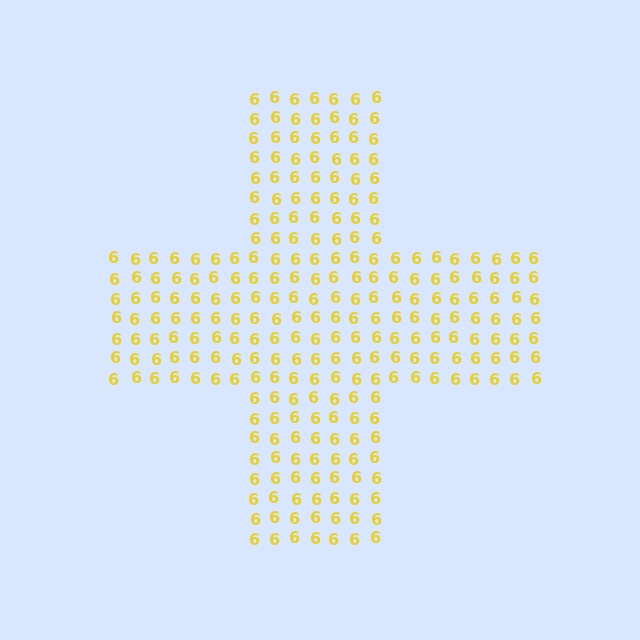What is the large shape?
The large shape is a cross.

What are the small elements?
The small elements are digit 6's.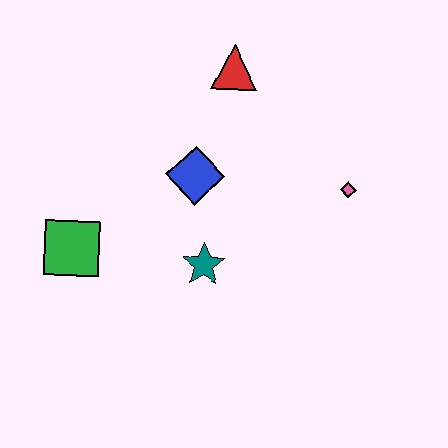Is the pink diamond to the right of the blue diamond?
Yes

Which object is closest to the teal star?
The blue diamond is closest to the teal star.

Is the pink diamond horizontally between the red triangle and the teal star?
No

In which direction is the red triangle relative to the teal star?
The red triangle is above the teal star.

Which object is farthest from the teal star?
The red triangle is farthest from the teal star.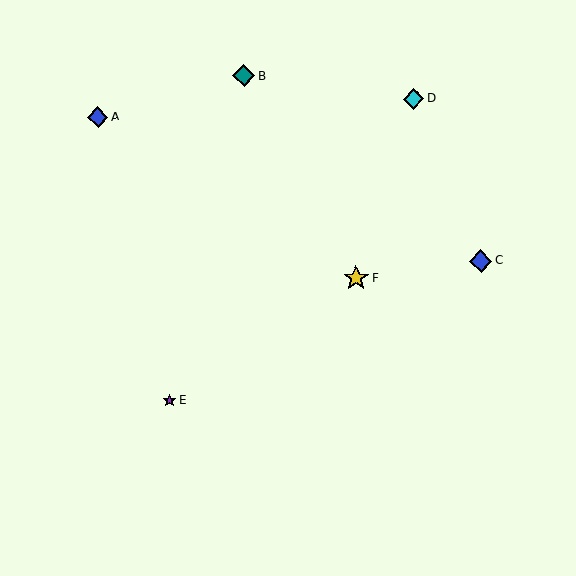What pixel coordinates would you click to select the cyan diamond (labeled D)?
Click at (414, 99) to select the cyan diamond D.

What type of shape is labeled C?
Shape C is a blue diamond.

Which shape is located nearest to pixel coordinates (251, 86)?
The teal diamond (labeled B) at (244, 76) is nearest to that location.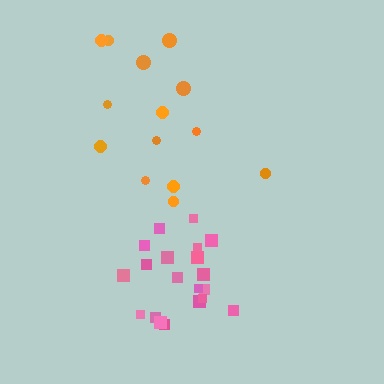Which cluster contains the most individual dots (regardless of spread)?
Pink (21).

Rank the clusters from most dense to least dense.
pink, orange.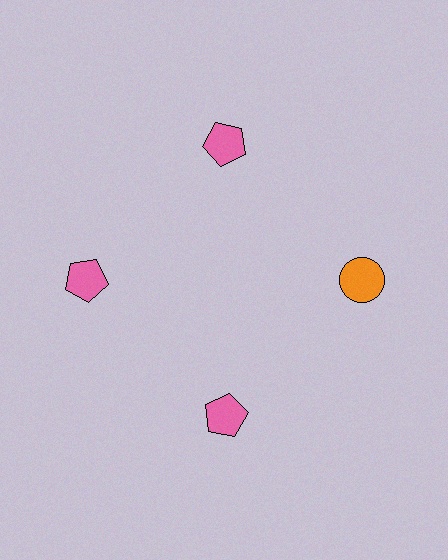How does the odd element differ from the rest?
It differs in both color (orange instead of pink) and shape (circle instead of pentagon).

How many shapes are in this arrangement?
There are 4 shapes arranged in a ring pattern.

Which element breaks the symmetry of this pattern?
The orange circle at roughly the 3 o'clock position breaks the symmetry. All other shapes are pink pentagons.